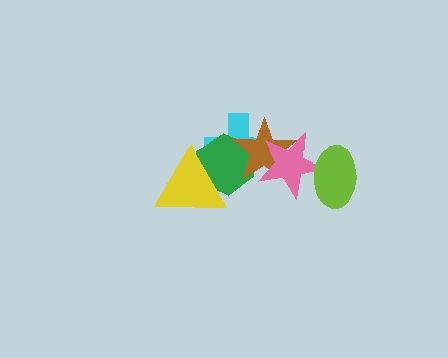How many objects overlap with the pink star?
3 objects overlap with the pink star.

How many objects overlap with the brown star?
3 objects overlap with the brown star.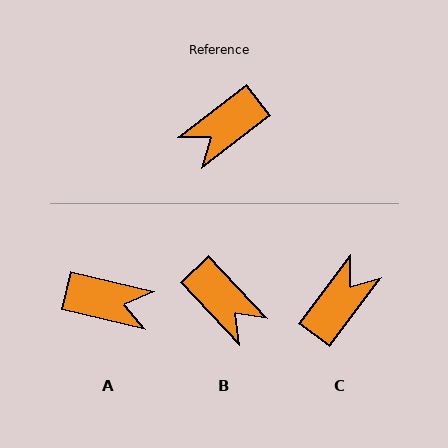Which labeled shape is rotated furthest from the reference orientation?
C, about 165 degrees away.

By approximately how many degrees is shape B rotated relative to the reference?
Approximately 96 degrees counter-clockwise.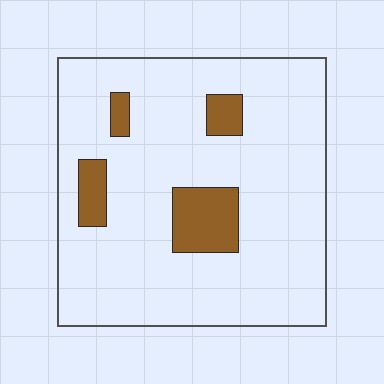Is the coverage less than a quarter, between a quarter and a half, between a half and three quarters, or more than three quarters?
Less than a quarter.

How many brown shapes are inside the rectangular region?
4.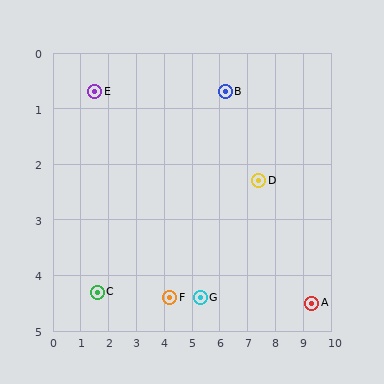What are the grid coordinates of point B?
Point B is at approximately (6.2, 0.7).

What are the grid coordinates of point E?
Point E is at approximately (1.5, 0.7).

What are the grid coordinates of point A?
Point A is at approximately (9.3, 4.5).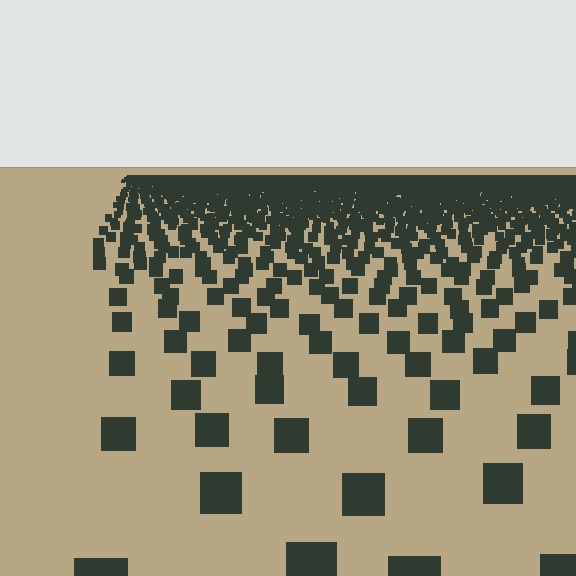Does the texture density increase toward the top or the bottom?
Density increases toward the top.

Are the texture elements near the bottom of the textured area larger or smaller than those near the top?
Larger. Near the bottom, elements are closer to the viewer and appear at a bigger on-screen size.